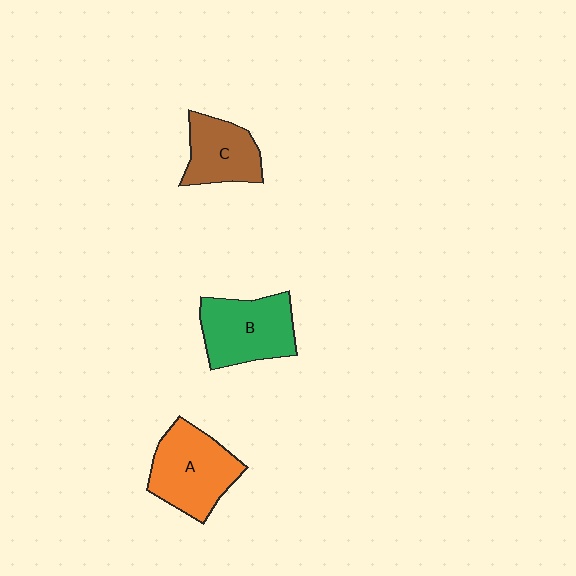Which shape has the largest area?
Shape A (orange).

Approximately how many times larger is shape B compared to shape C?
Approximately 1.3 times.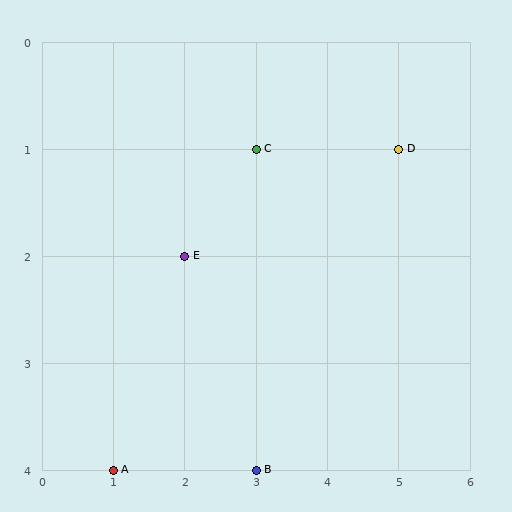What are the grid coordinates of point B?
Point B is at grid coordinates (3, 4).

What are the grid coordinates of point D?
Point D is at grid coordinates (5, 1).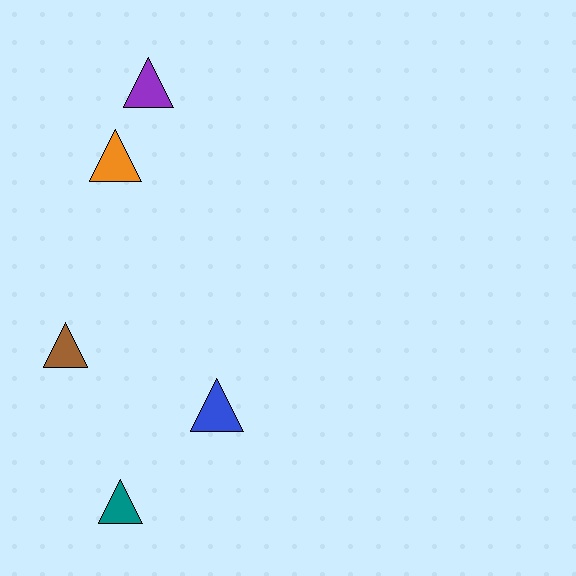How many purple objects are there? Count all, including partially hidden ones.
There is 1 purple object.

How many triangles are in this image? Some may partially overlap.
There are 5 triangles.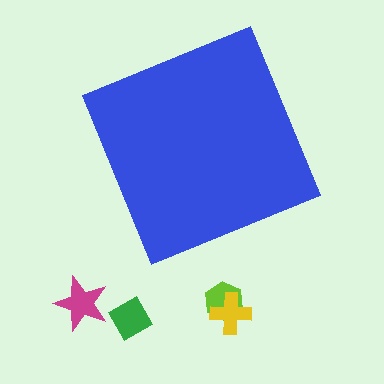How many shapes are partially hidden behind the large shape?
0 shapes are partially hidden.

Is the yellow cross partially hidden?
No, the yellow cross is fully visible.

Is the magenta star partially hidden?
No, the magenta star is fully visible.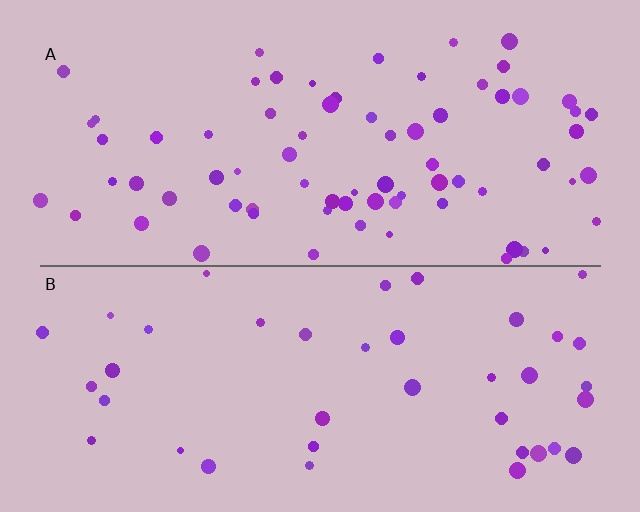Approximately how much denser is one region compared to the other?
Approximately 1.8× — region A over region B.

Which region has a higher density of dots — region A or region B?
A (the top).